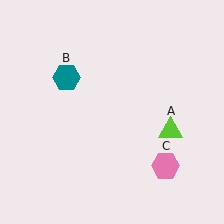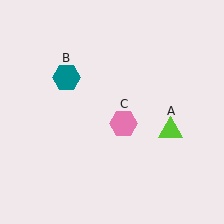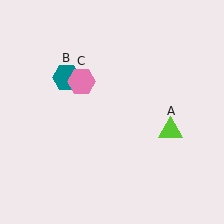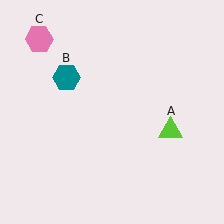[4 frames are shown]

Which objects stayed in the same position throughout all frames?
Lime triangle (object A) and teal hexagon (object B) remained stationary.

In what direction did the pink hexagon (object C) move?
The pink hexagon (object C) moved up and to the left.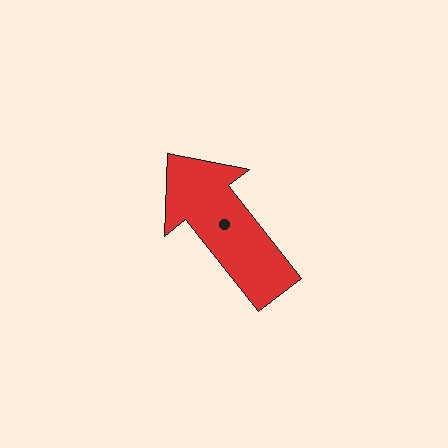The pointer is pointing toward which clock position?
Roughly 11 o'clock.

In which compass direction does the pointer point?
Northwest.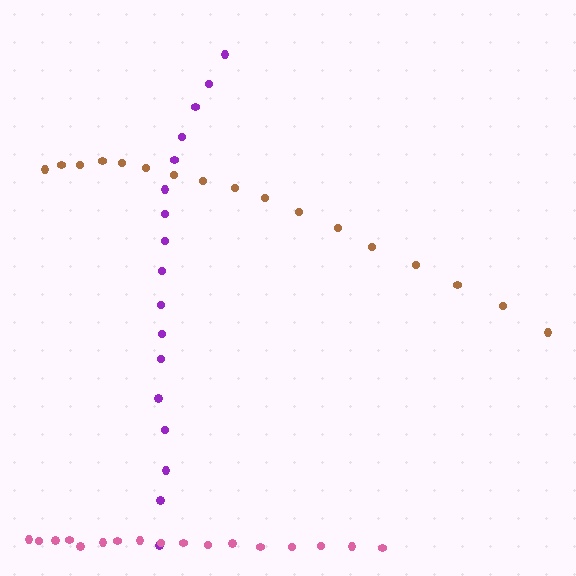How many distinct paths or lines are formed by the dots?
There are 3 distinct paths.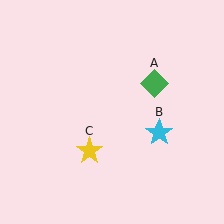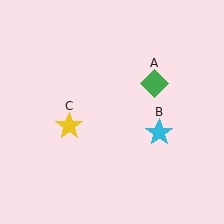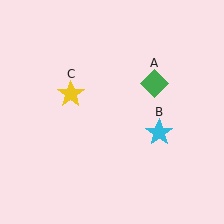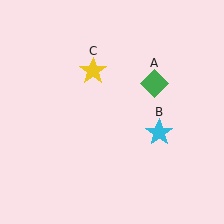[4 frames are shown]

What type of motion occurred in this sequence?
The yellow star (object C) rotated clockwise around the center of the scene.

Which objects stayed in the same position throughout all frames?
Green diamond (object A) and cyan star (object B) remained stationary.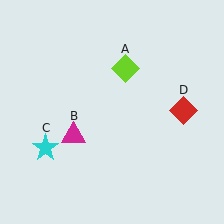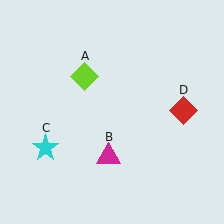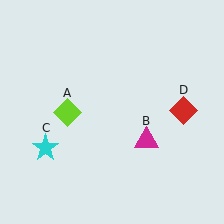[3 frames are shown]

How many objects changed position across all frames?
2 objects changed position: lime diamond (object A), magenta triangle (object B).